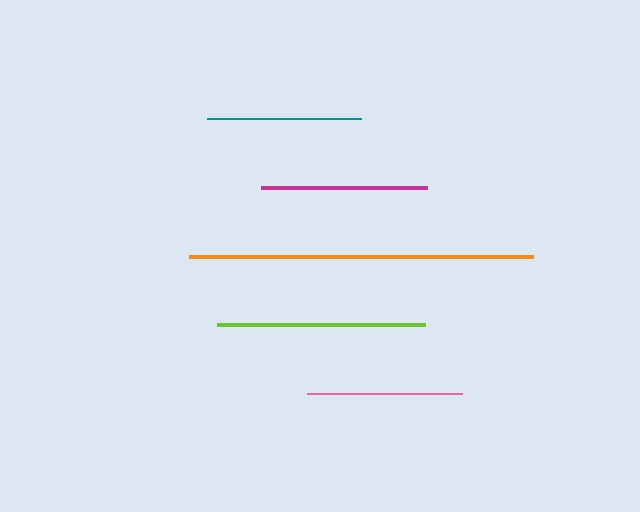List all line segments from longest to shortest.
From longest to shortest: orange, lime, magenta, pink, teal.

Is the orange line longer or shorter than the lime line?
The orange line is longer than the lime line.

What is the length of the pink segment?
The pink segment is approximately 155 pixels long.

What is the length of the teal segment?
The teal segment is approximately 154 pixels long.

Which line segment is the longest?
The orange line is the longest at approximately 343 pixels.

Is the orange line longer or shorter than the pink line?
The orange line is longer than the pink line.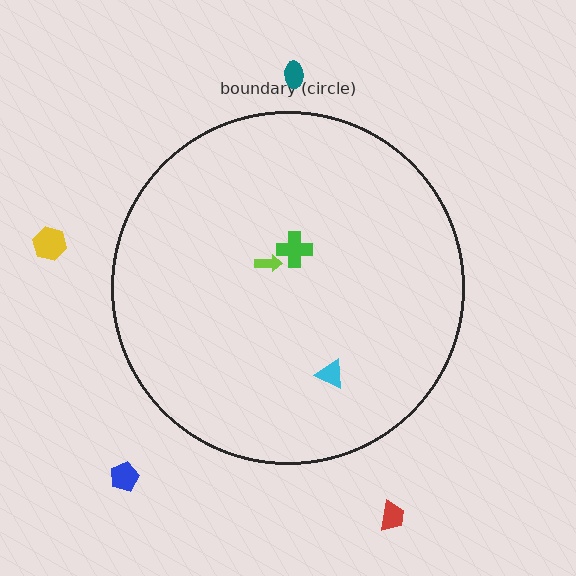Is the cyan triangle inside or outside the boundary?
Inside.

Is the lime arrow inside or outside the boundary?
Inside.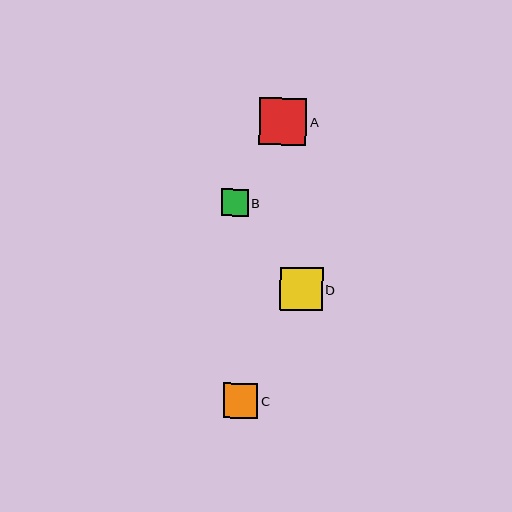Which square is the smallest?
Square B is the smallest with a size of approximately 27 pixels.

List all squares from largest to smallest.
From largest to smallest: A, D, C, B.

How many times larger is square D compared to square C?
Square D is approximately 1.2 times the size of square C.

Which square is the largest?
Square A is the largest with a size of approximately 47 pixels.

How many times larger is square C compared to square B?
Square C is approximately 1.3 times the size of square B.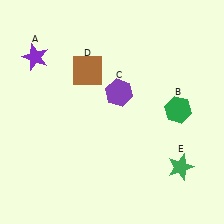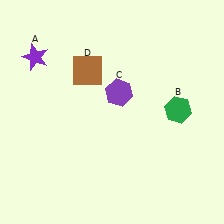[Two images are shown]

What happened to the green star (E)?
The green star (E) was removed in Image 2. It was in the bottom-right area of Image 1.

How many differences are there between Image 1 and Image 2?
There is 1 difference between the two images.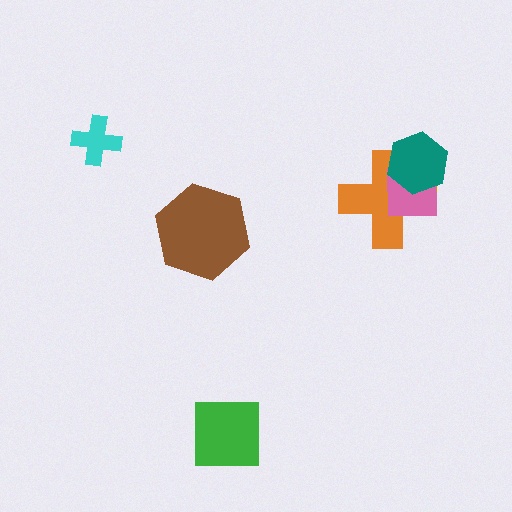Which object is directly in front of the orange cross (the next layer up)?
The pink square is directly in front of the orange cross.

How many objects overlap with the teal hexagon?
2 objects overlap with the teal hexagon.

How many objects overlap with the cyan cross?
0 objects overlap with the cyan cross.